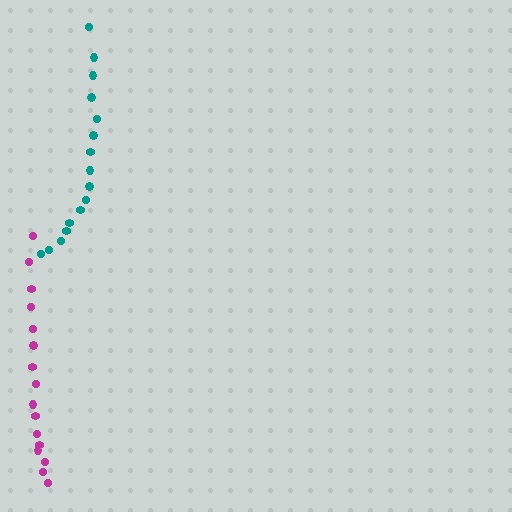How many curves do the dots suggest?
There are 2 distinct paths.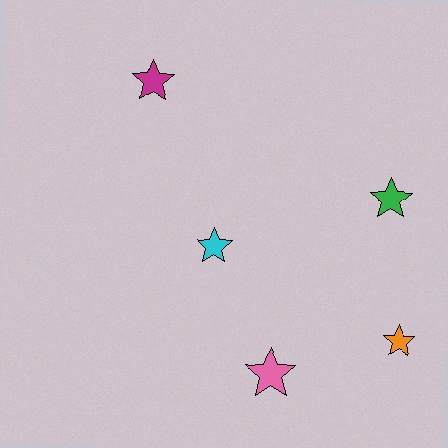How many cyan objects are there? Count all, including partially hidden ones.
There is 1 cyan object.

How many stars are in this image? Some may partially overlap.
There are 5 stars.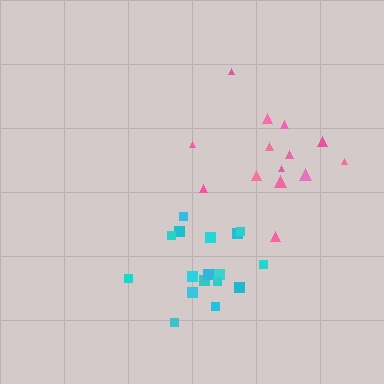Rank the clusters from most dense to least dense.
pink, cyan.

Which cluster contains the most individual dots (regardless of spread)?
Cyan (17).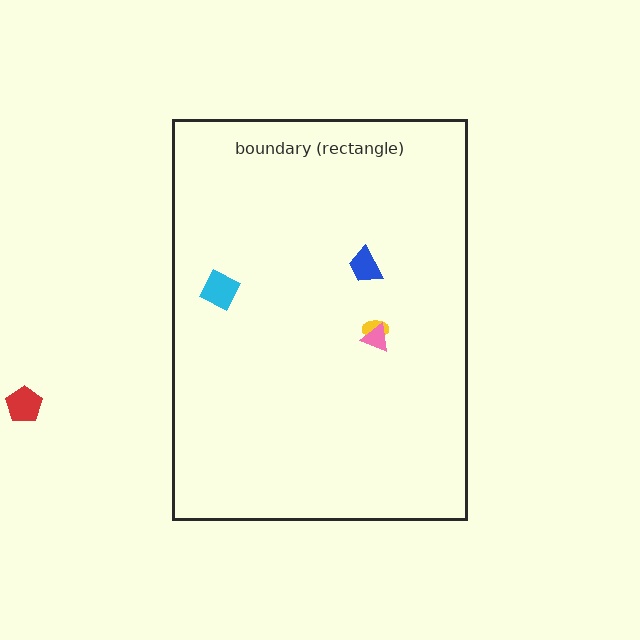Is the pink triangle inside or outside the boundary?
Inside.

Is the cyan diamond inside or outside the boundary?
Inside.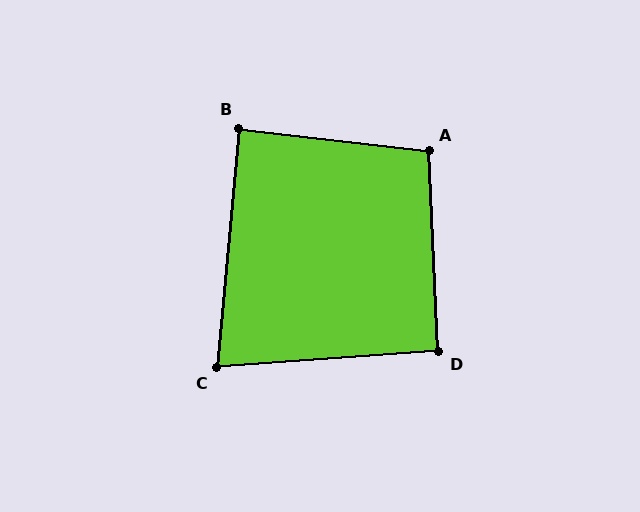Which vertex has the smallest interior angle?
C, at approximately 81 degrees.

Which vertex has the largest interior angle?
A, at approximately 99 degrees.